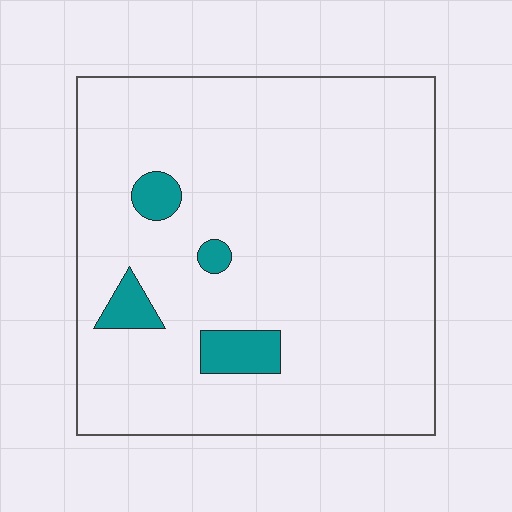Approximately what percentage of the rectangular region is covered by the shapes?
Approximately 5%.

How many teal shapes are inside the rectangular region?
4.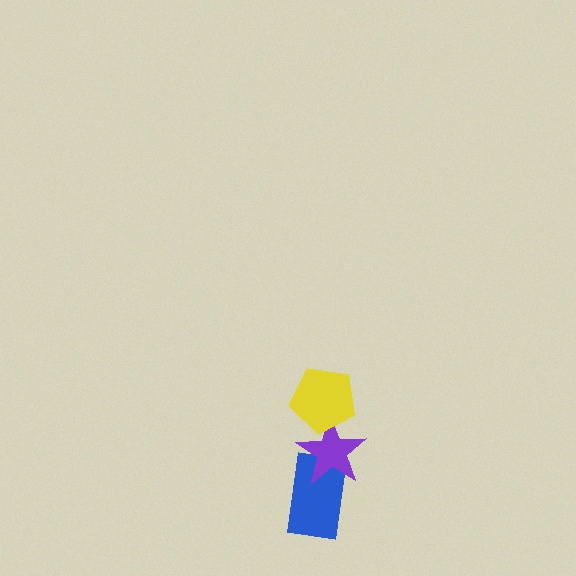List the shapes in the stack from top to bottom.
From top to bottom: the yellow pentagon, the purple star, the blue rectangle.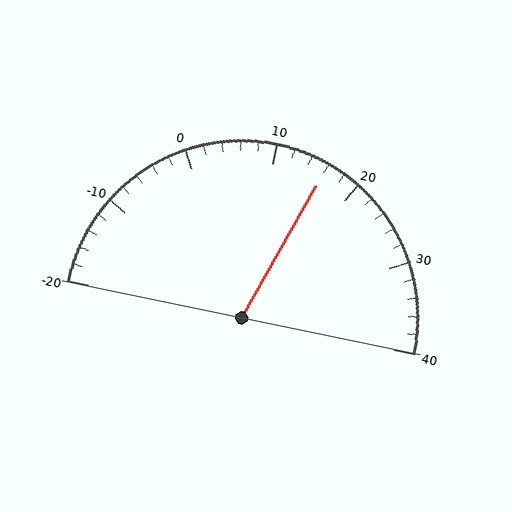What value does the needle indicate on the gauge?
The needle indicates approximately 16.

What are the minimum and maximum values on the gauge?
The gauge ranges from -20 to 40.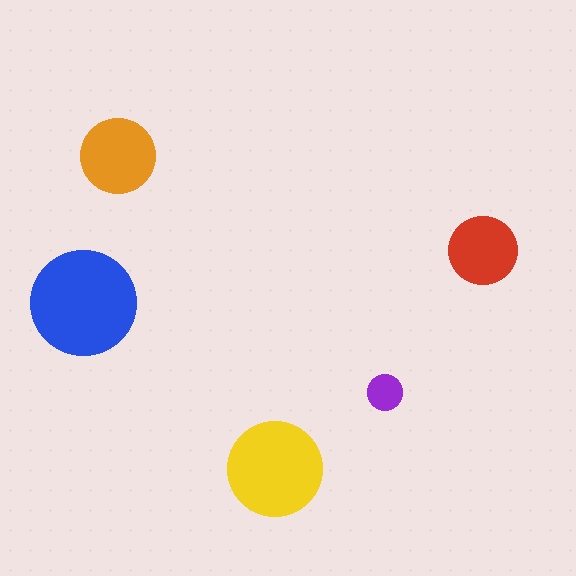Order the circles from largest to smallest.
the blue one, the yellow one, the orange one, the red one, the purple one.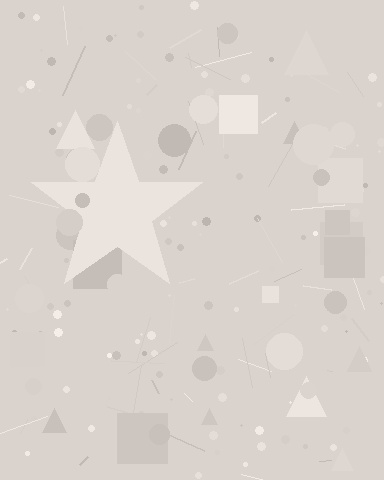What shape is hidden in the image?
A star is hidden in the image.